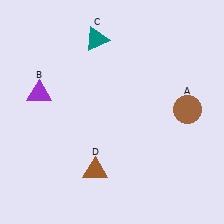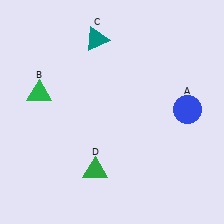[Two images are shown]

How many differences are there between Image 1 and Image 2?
There are 3 differences between the two images.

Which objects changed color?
A changed from brown to blue. B changed from purple to green. D changed from brown to green.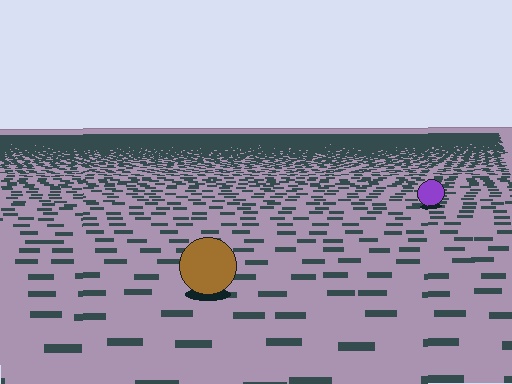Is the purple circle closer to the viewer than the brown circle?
No. The brown circle is closer — you can tell from the texture gradient: the ground texture is coarser near it.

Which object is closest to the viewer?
The brown circle is closest. The texture marks near it are larger and more spread out.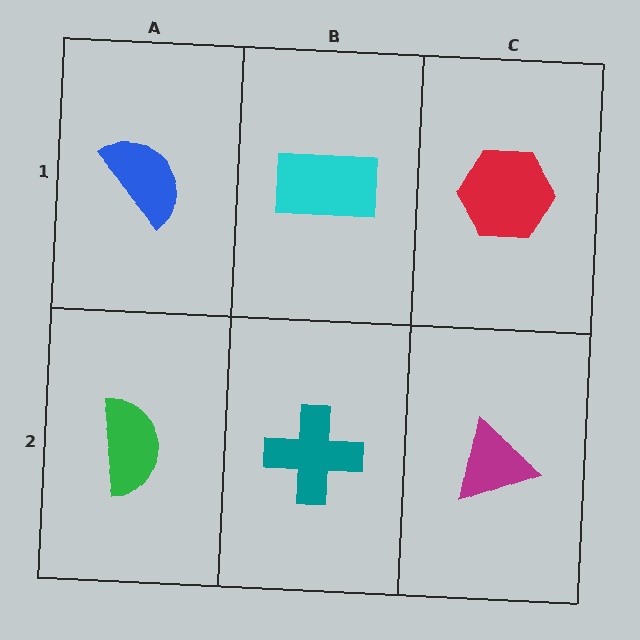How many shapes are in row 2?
3 shapes.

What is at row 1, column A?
A blue semicircle.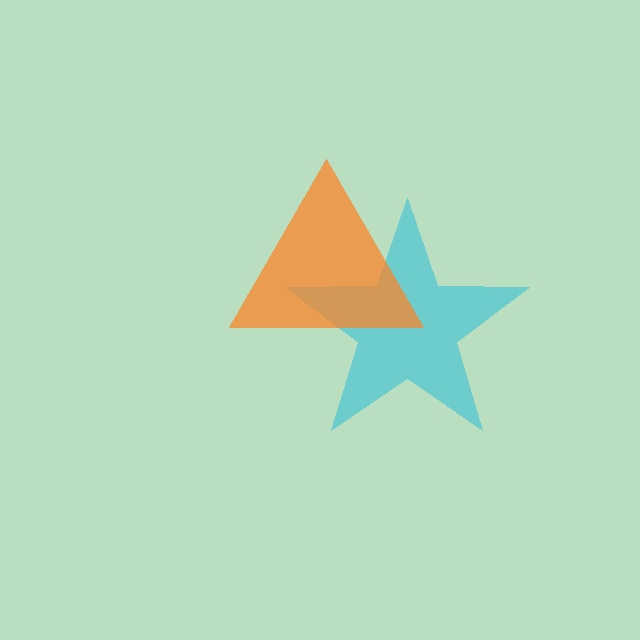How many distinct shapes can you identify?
There are 2 distinct shapes: a cyan star, an orange triangle.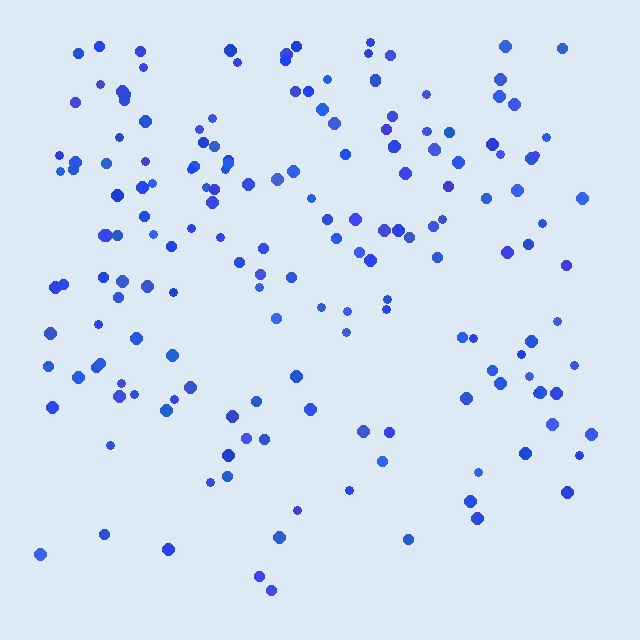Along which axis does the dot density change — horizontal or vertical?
Vertical.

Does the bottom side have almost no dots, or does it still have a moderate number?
Still a moderate number, just noticeably fewer than the top.